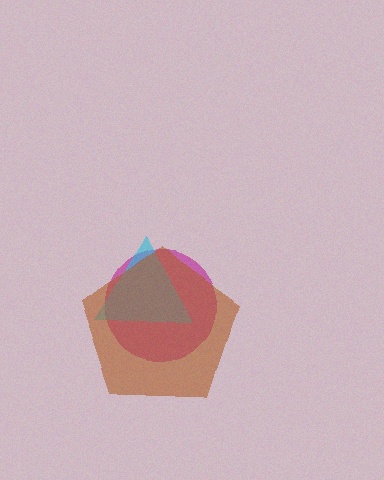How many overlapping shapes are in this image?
There are 3 overlapping shapes in the image.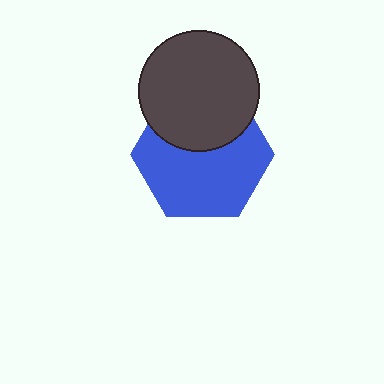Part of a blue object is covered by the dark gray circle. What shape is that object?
It is a hexagon.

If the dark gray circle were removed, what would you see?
You would see the complete blue hexagon.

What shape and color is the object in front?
The object in front is a dark gray circle.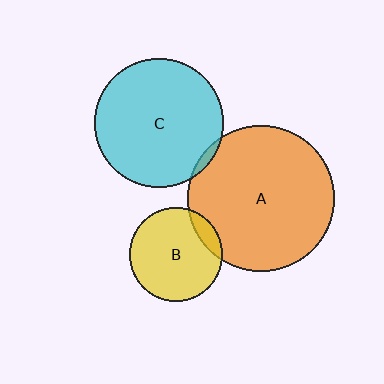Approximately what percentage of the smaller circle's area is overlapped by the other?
Approximately 10%.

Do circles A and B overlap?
Yes.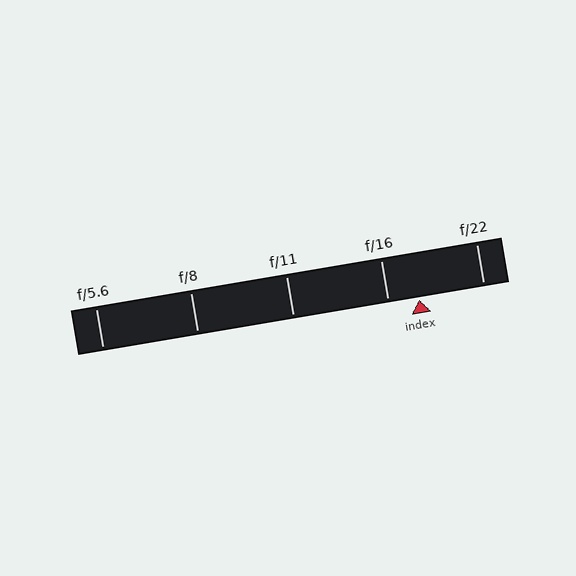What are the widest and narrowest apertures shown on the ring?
The widest aperture shown is f/5.6 and the narrowest is f/22.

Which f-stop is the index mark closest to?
The index mark is closest to f/16.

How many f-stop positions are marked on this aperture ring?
There are 5 f-stop positions marked.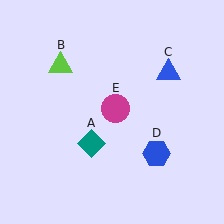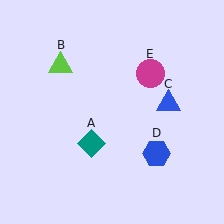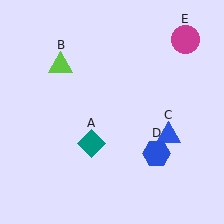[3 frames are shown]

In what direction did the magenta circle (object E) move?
The magenta circle (object E) moved up and to the right.